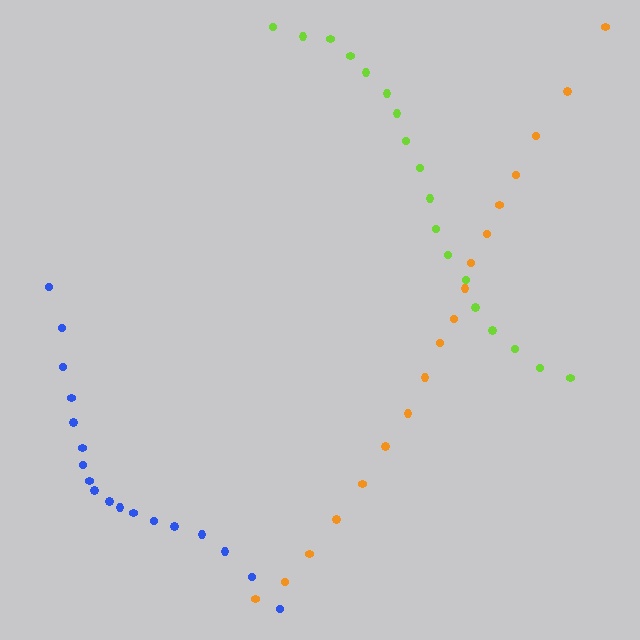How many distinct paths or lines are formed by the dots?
There are 3 distinct paths.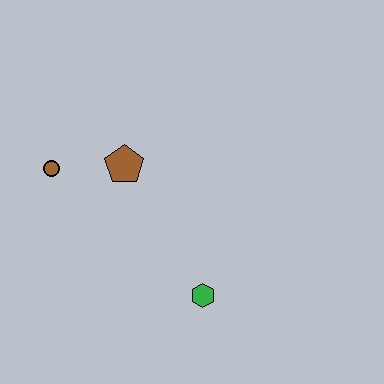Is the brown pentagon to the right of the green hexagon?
No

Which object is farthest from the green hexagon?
The brown circle is farthest from the green hexagon.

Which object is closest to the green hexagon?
The brown pentagon is closest to the green hexagon.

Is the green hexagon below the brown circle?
Yes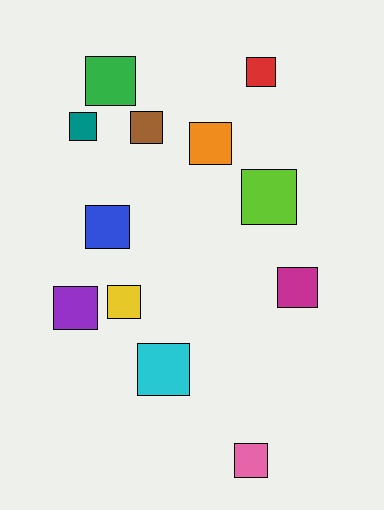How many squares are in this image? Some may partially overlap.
There are 12 squares.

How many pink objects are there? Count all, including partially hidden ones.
There is 1 pink object.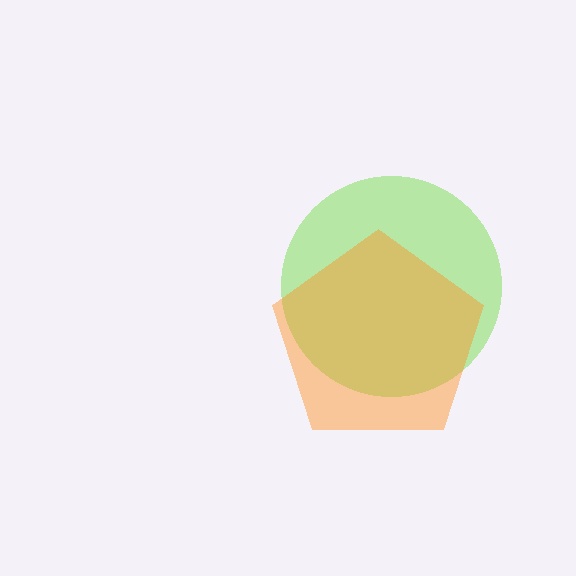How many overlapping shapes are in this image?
There are 2 overlapping shapes in the image.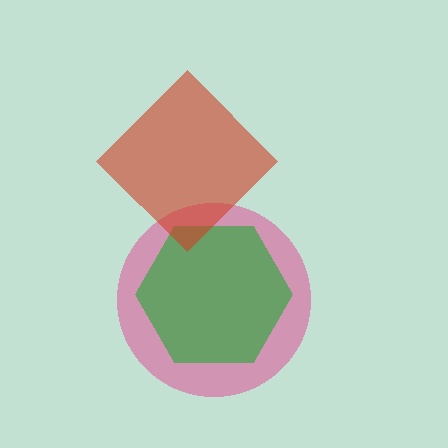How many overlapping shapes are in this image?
There are 3 overlapping shapes in the image.